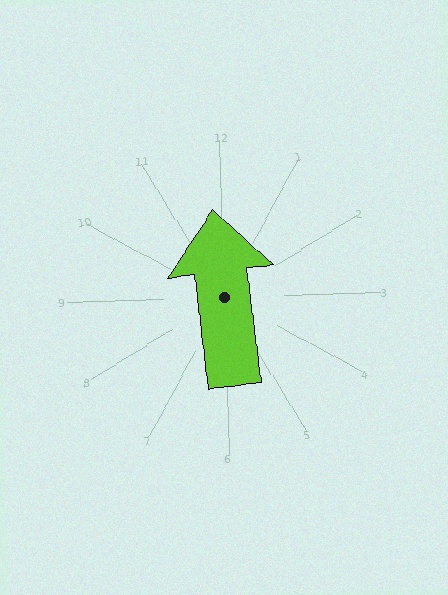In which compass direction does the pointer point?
North.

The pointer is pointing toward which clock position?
Roughly 12 o'clock.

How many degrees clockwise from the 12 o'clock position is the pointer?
Approximately 355 degrees.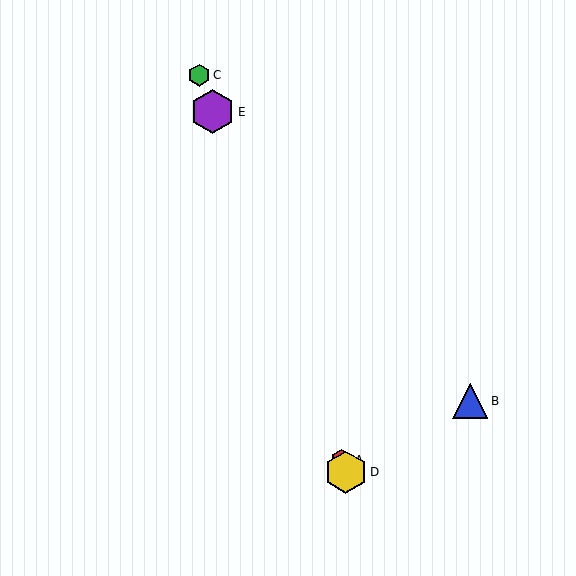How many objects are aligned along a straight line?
4 objects (A, C, D, E) are aligned along a straight line.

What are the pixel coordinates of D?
Object D is at (346, 472).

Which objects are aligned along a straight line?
Objects A, C, D, E are aligned along a straight line.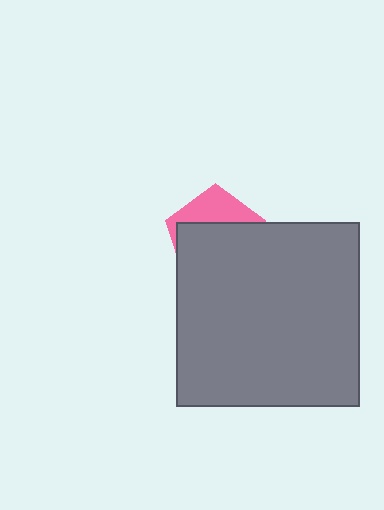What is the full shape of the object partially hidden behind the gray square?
The partially hidden object is a pink pentagon.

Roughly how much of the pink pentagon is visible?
A small part of it is visible (roughly 32%).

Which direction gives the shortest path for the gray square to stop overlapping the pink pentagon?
Moving down gives the shortest separation.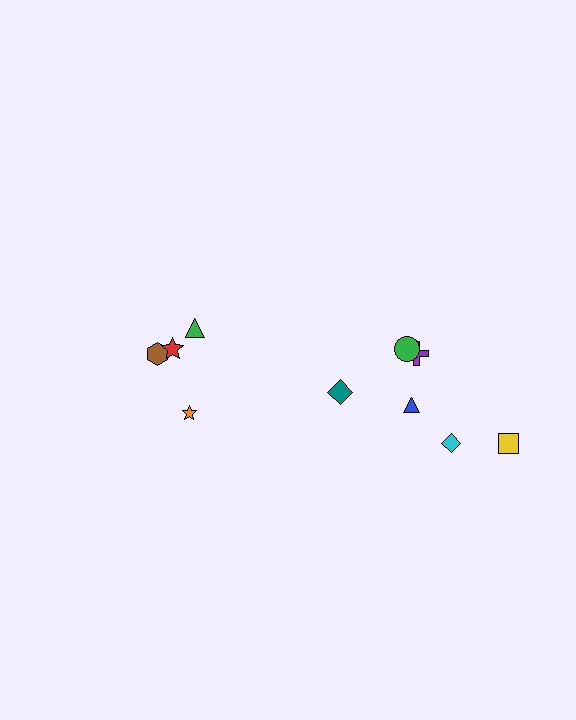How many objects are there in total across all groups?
There are 10 objects.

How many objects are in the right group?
There are 6 objects.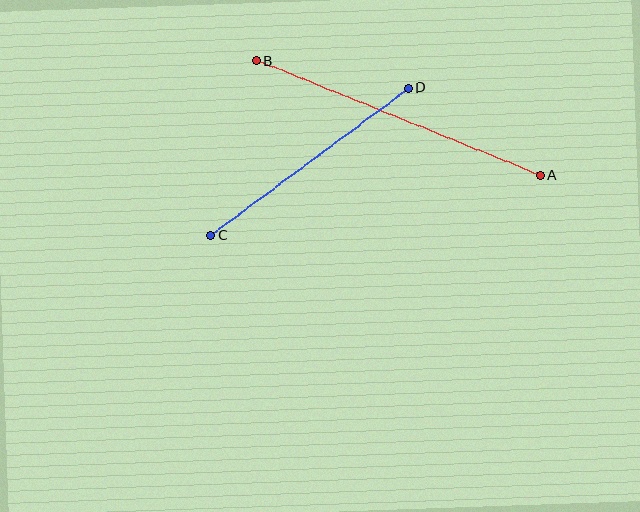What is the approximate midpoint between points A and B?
The midpoint is at approximately (399, 118) pixels.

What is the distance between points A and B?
The distance is approximately 306 pixels.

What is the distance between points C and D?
The distance is approximately 246 pixels.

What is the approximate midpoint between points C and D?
The midpoint is at approximately (310, 162) pixels.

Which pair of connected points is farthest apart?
Points A and B are farthest apart.